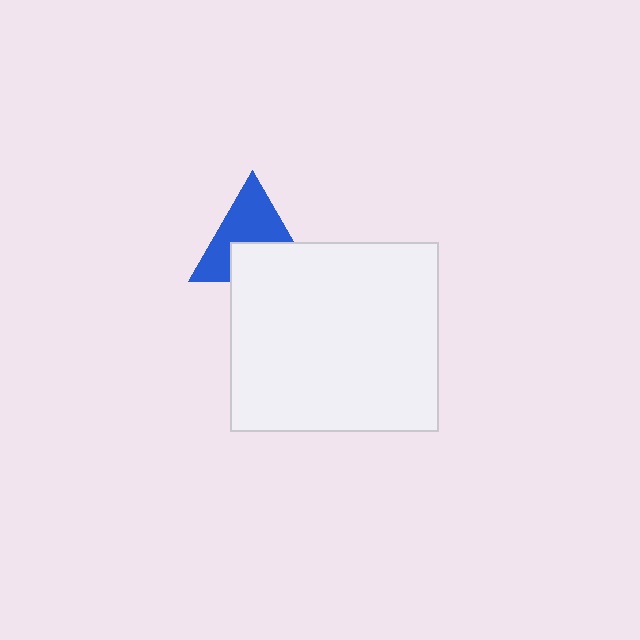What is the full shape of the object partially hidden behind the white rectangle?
The partially hidden object is a blue triangle.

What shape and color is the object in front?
The object in front is a white rectangle.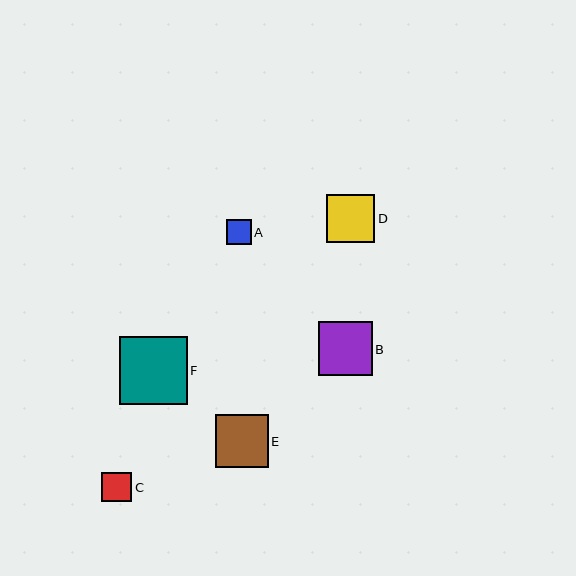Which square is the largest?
Square F is the largest with a size of approximately 68 pixels.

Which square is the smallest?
Square A is the smallest with a size of approximately 25 pixels.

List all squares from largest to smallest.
From largest to smallest: F, B, E, D, C, A.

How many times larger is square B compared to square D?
Square B is approximately 1.1 times the size of square D.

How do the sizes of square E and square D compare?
Square E and square D are approximately the same size.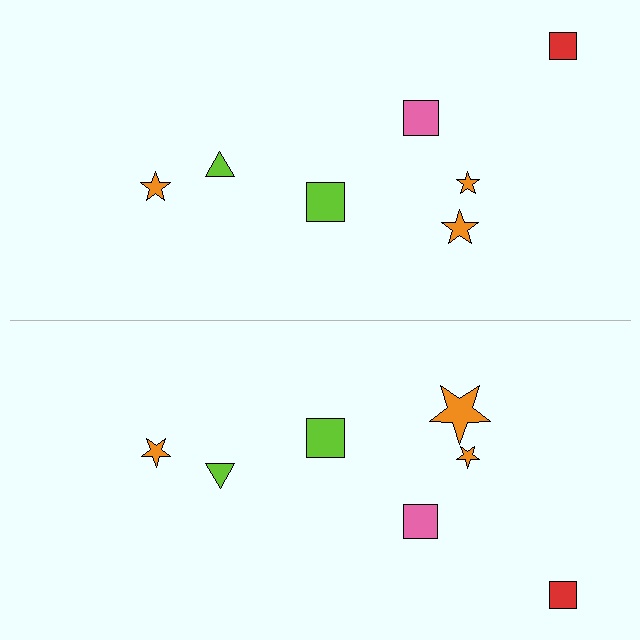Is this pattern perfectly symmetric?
No, the pattern is not perfectly symmetric. The orange star on the bottom side has a different size than its mirror counterpart.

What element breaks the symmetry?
The orange star on the bottom side has a different size than its mirror counterpart.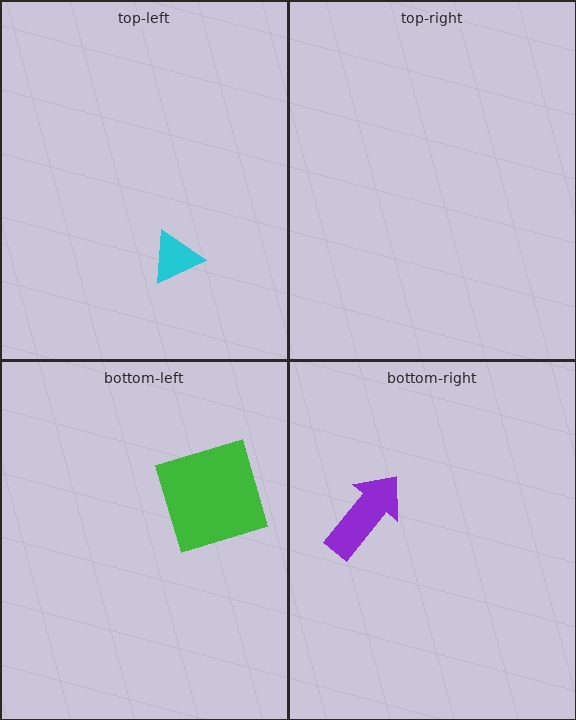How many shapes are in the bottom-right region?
1.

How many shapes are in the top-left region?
1.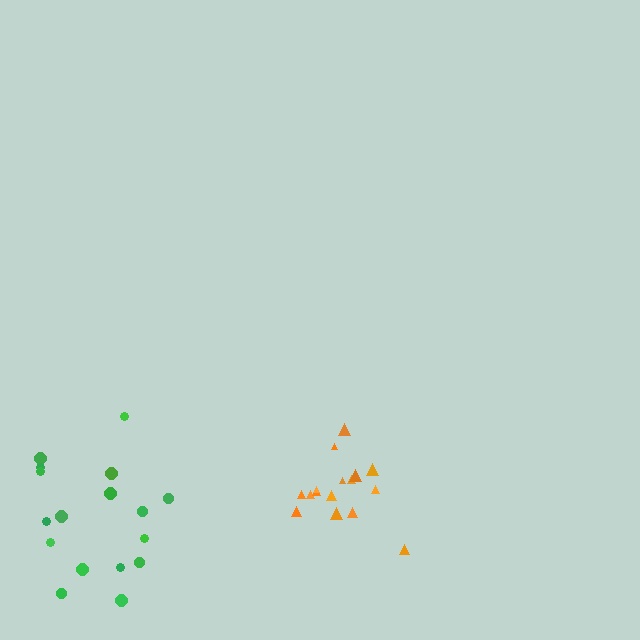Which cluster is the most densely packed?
Orange.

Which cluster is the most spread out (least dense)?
Green.